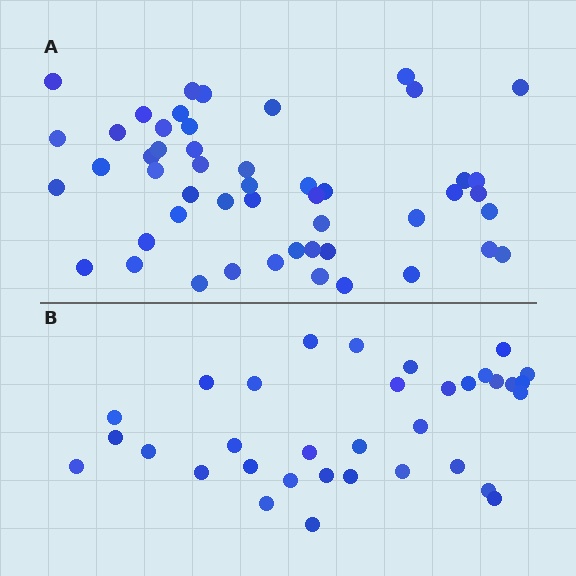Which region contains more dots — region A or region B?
Region A (the top region) has more dots.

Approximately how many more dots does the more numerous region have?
Region A has approximately 15 more dots than region B.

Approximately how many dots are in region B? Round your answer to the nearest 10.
About 30 dots. (The exact count is 34, which rounds to 30.)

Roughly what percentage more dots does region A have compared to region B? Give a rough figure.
About 45% more.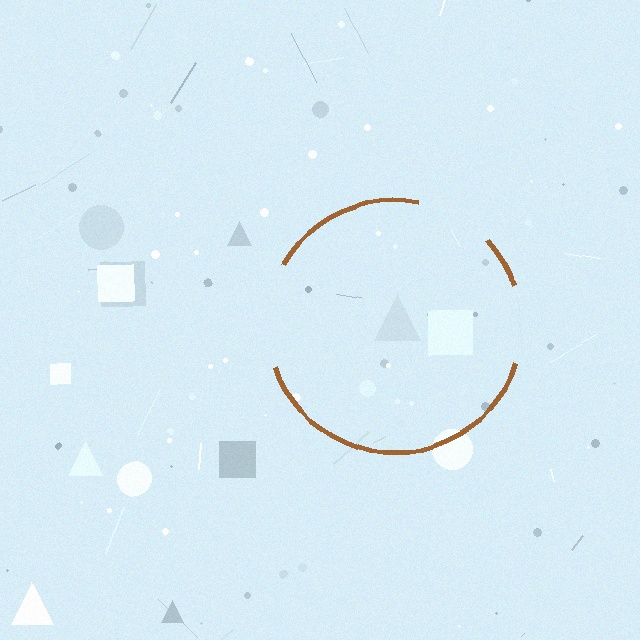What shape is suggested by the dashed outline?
The dashed outline suggests a circle.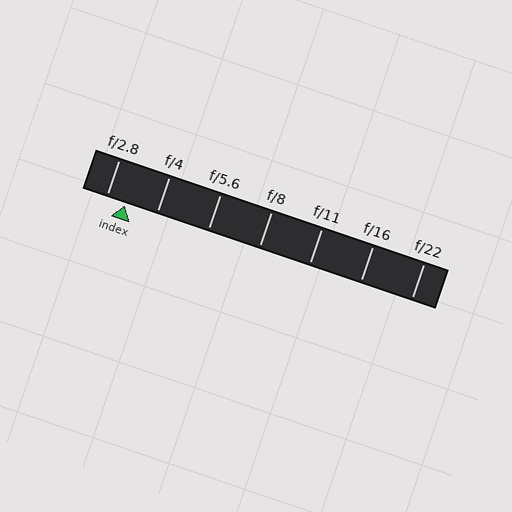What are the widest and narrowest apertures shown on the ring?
The widest aperture shown is f/2.8 and the narrowest is f/22.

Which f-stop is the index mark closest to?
The index mark is closest to f/2.8.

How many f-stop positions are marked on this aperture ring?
There are 7 f-stop positions marked.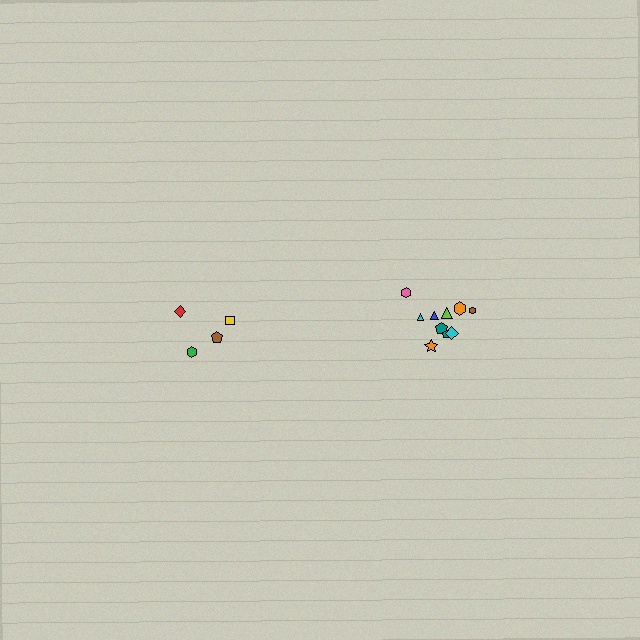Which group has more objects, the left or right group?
The right group.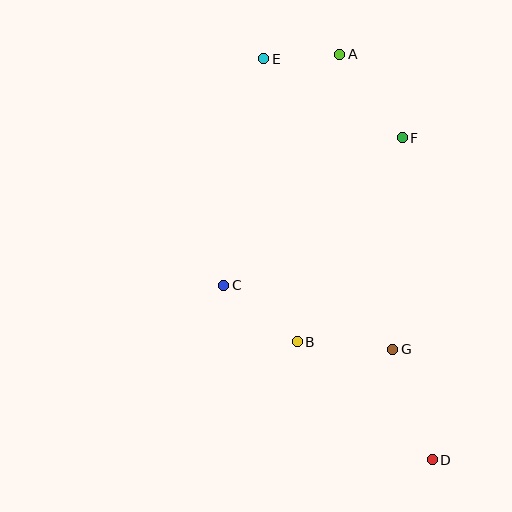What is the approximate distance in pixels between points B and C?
The distance between B and C is approximately 93 pixels.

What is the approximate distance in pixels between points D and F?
The distance between D and F is approximately 324 pixels.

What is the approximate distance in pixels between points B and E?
The distance between B and E is approximately 285 pixels.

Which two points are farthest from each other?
Points D and E are farthest from each other.